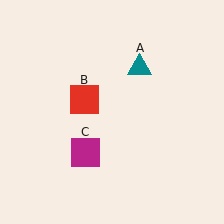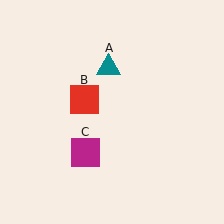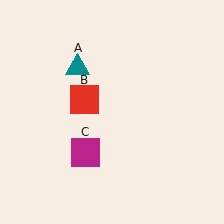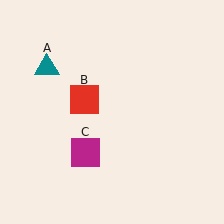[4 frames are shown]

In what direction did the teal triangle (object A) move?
The teal triangle (object A) moved left.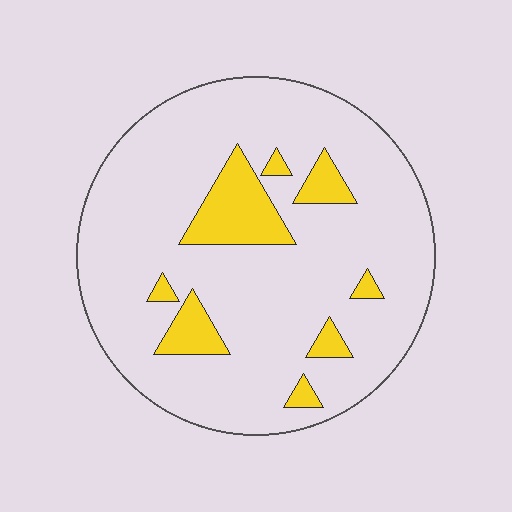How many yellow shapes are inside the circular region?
8.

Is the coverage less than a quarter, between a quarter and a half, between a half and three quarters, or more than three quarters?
Less than a quarter.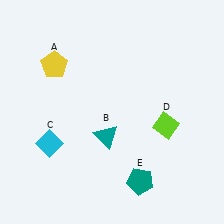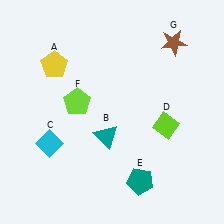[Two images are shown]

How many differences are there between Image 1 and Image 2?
There are 2 differences between the two images.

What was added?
A lime pentagon (F), a brown star (G) were added in Image 2.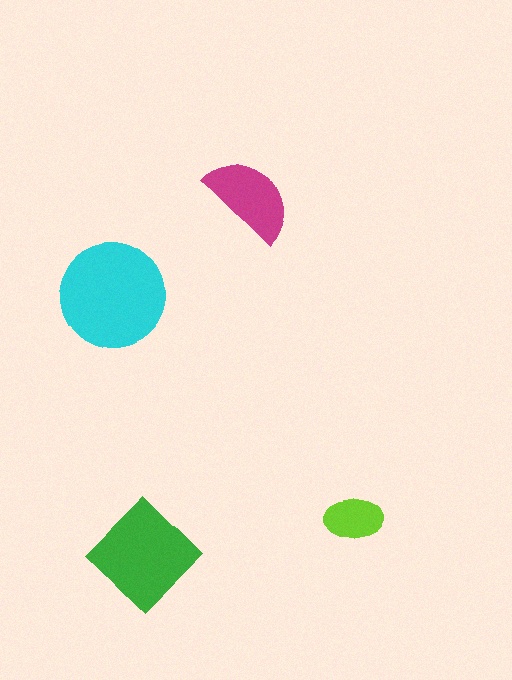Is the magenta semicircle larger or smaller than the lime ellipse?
Larger.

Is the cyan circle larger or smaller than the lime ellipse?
Larger.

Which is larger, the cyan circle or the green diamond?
The cyan circle.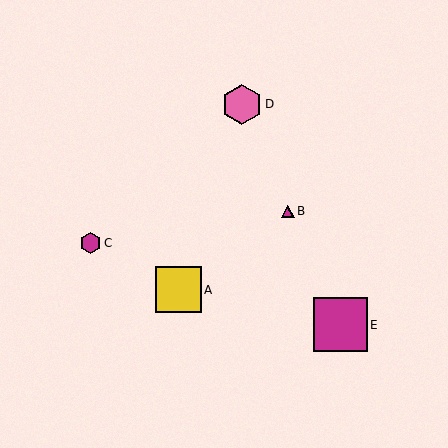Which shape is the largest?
The magenta square (labeled E) is the largest.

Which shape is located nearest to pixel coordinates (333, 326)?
The magenta square (labeled E) at (341, 325) is nearest to that location.